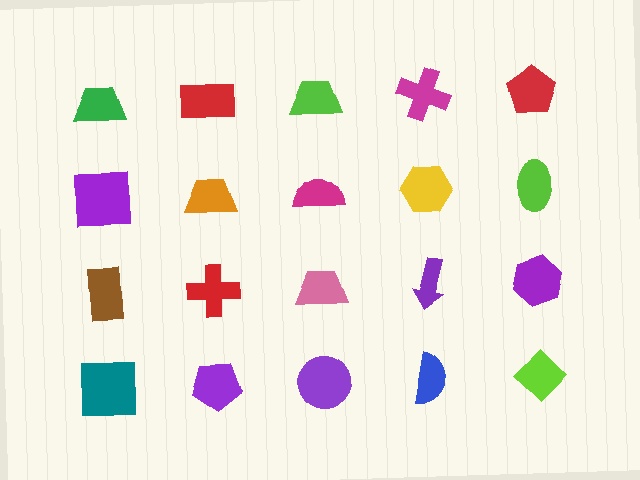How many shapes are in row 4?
5 shapes.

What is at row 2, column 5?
A lime ellipse.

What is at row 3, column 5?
A purple hexagon.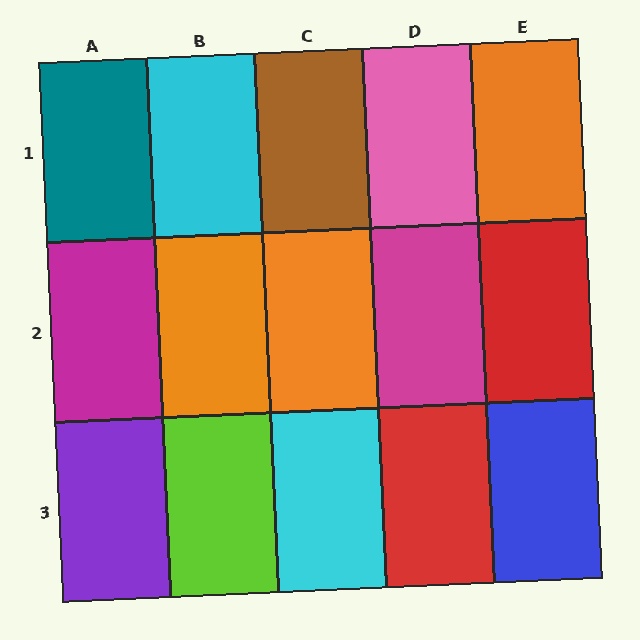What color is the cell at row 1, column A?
Teal.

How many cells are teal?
1 cell is teal.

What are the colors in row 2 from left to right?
Magenta, orange, orange, magenta, red.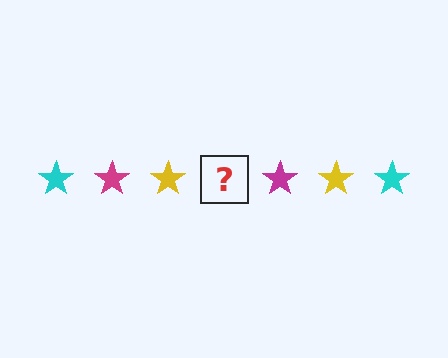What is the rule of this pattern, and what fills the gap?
The rule is that the pattern cycles through cyan, magenta, yellow stars. The gap should be filled with a cyan star.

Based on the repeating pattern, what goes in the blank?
The blank should be a cyan star.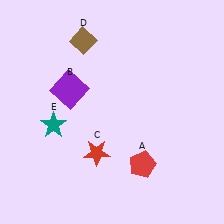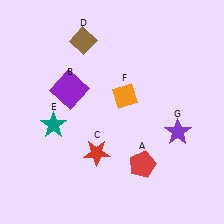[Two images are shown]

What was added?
An orange diamond (F), a purple star (G) were added in Image 2.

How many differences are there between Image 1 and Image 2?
There are 2 differences between the two images.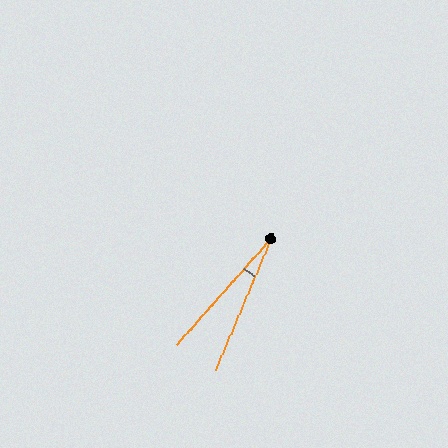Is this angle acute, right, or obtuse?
It is acute.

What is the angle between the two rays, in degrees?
Approximately 18 degrees.